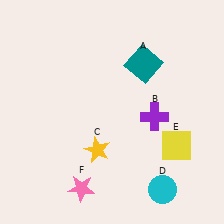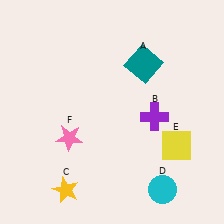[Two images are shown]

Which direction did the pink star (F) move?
The pink star (F) moved up.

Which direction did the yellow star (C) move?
The yellow star (C) moved down.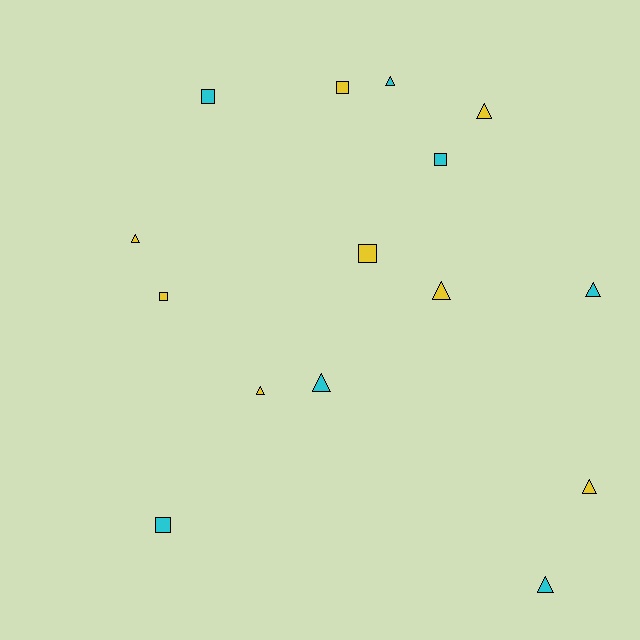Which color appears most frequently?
Yellow, with 8 objects.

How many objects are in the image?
There are 15 objects.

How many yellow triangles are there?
There are 5 yellow triangles.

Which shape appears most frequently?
Triangle, with 9 objects.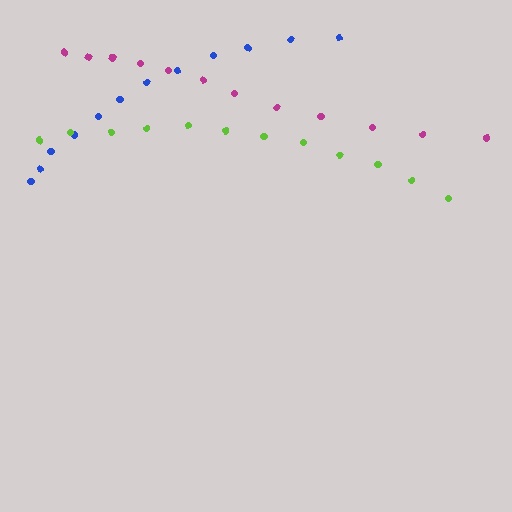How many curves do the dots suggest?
There are 3 distinct paths.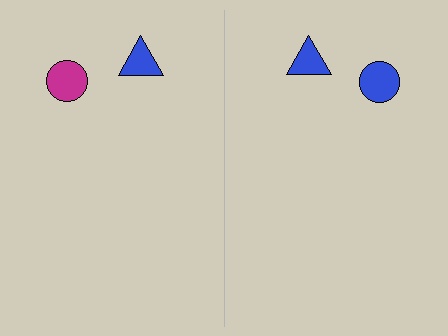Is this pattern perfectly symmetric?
No, the pattern is not perfectly symmetric. The blue circle on the right side breaks the symmetry — its mirror counterpart is magenta.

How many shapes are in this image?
There are 4 shapes in this image.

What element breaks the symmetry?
The blue circle on the right side breaks the symmetry — its mirror counterpart is magenta.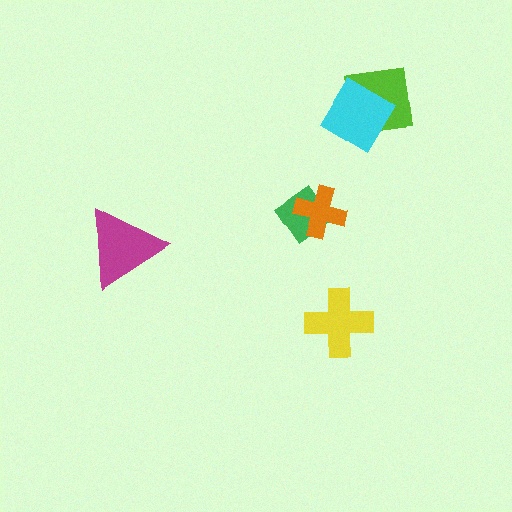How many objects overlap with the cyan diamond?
1 object overlaps with the cyan diamond.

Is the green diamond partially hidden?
Yes, it is partially covered by another shape.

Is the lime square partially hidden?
Yes, it is partially covered by another shape.